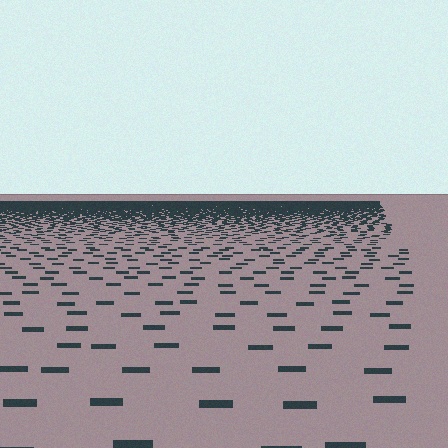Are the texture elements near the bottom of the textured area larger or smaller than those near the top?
Larger. Near the bottom, elements are closer to the viewer and appear at a bigger on-screen size.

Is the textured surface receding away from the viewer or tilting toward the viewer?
The surface is receding away from the viewer. Texture elements get smaller and denser toward the top.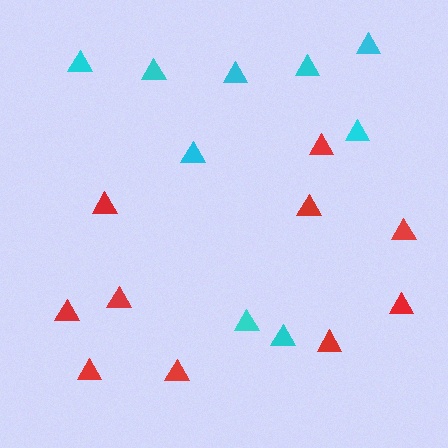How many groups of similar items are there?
There are 2 groups: one group of red triangles (10) and one group of cyan triangles (9).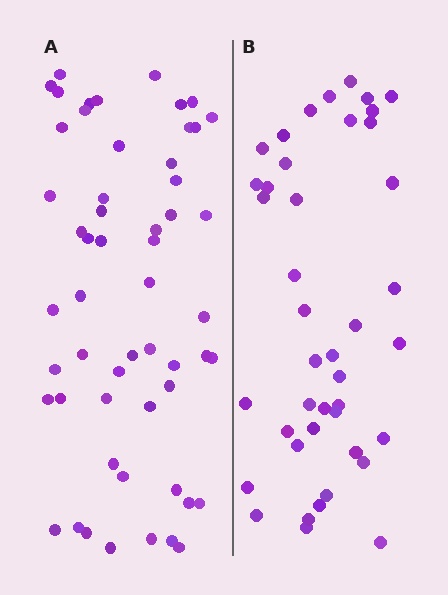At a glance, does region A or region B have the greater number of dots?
Region A (the left region) has more dots.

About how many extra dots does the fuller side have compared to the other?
Region A has approximately 15 more dots than region B.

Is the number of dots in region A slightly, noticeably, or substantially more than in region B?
Region A has noticeably more, but not dramatically so. The ratio is roughly 1.3 to 1.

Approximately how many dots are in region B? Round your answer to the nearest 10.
About 40 dots. (The exact count is 42, which rounds to 40.)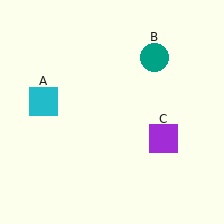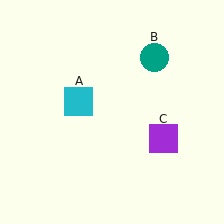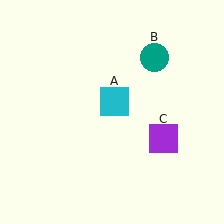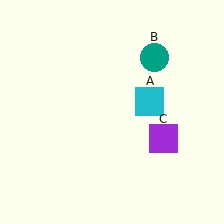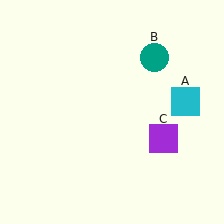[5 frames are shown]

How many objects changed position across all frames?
1 object changed position: cyan square (object A).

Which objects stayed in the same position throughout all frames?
Teal circle (object B) and purple square (object C) remained stationary.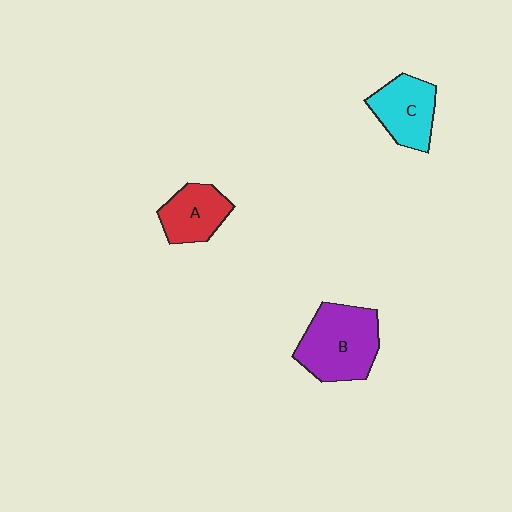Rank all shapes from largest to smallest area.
From largest to smallest: B (purple), C (cyan), A (red).